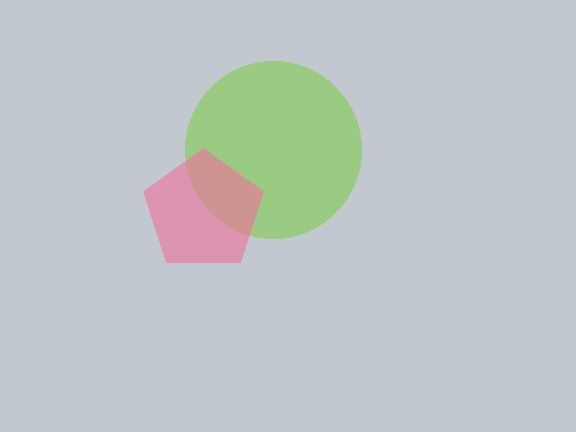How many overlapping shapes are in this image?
There are 2 overlapping shapes in the image.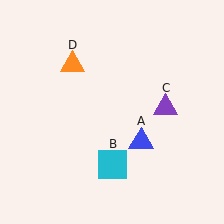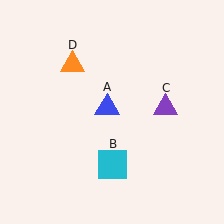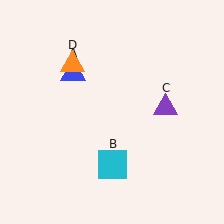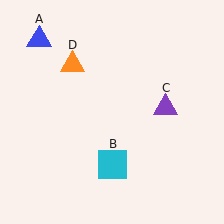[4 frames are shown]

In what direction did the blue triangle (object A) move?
The blue triangle (object A) moved up and to the left.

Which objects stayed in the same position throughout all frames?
Cyan square (object B) and purple triangle (object C) and orange triangle (object D) remained stationary.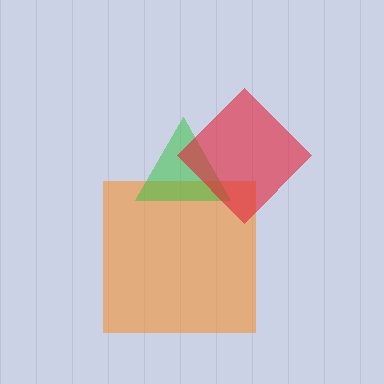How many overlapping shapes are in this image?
There are 3 overlapping shapes in the image.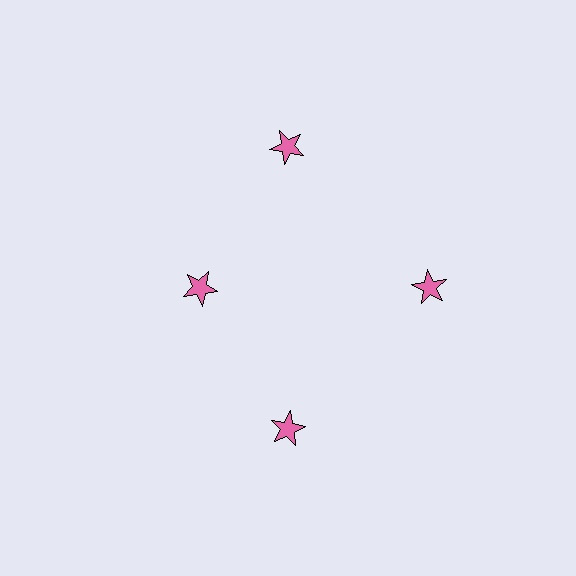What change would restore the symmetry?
The symmetry would be restored by moving it outward, back onto the ring so that all 4 stars sit at equal angles and equal distance from the center.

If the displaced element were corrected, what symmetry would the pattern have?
It would have 4-fold rotational symmetry — the pattern would map onto itself every 90 degrees.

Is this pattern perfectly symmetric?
No. The 4 pink stars are arranged in a ring, but one element near the 9 o'clock position is pulled inward toward the center, breaking the 4-fold rotational symmetry.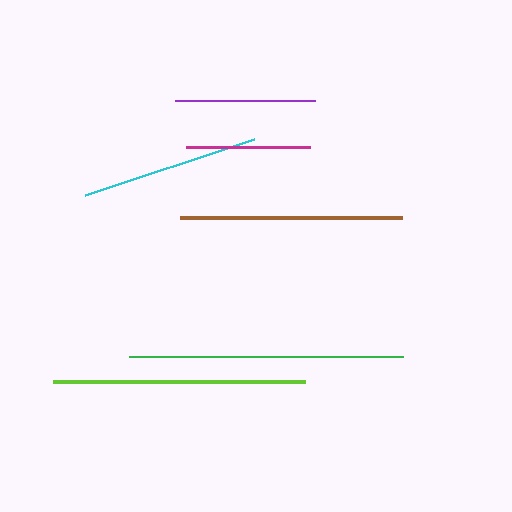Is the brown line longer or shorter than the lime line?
The lime line is longer than the brown line.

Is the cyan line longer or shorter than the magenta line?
The cyan line is longer than the magenta line.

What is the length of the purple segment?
The purple segment is approximately 140 pixels long.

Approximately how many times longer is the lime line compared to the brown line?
The lime line is approximately 1.1 times the length of the brown line.